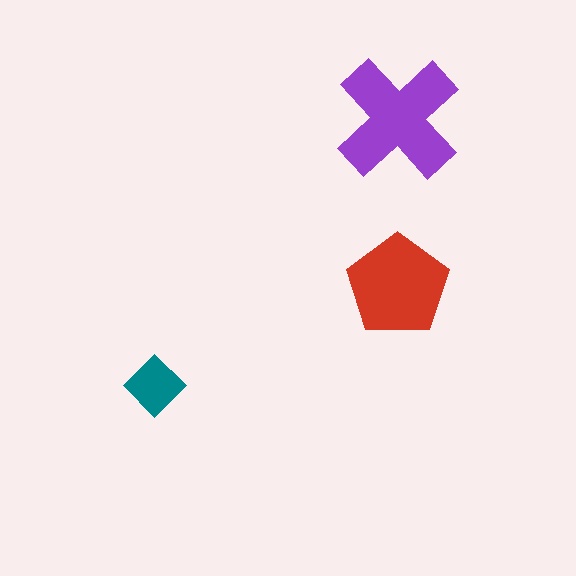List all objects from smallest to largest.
The teal diamond, the red pentagon, the purple cross.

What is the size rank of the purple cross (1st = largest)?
1st.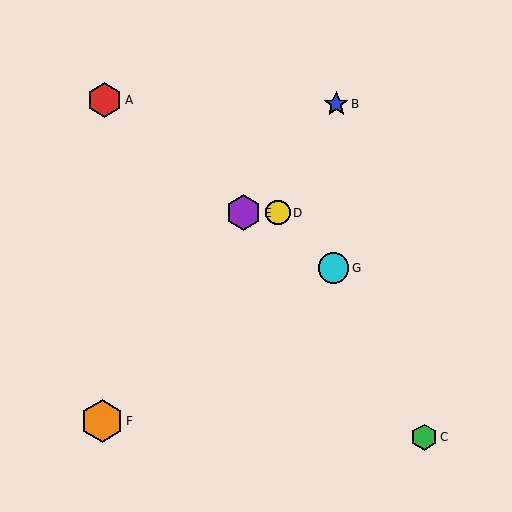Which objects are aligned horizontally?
Objects D, E are aligned horizontally.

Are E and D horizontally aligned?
Yes, both are at y≈213.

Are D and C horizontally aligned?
No, D is at y≈213 and C is at y≈437.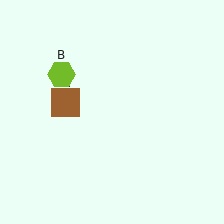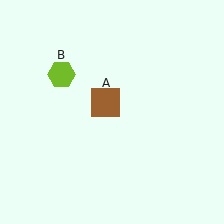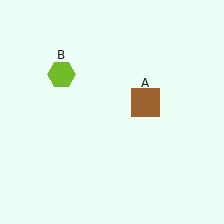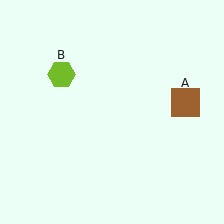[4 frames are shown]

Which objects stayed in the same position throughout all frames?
Lime hexagon (object B) remained stationary.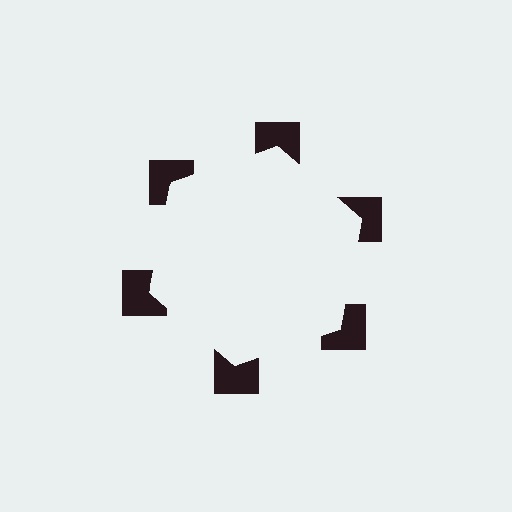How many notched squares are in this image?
There are 6 — one at each vertex of the illusory hexagon.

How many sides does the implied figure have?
6 sides.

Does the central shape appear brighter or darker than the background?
It typically appears slightly brighter than the background, even though no actual brightness change is drawn.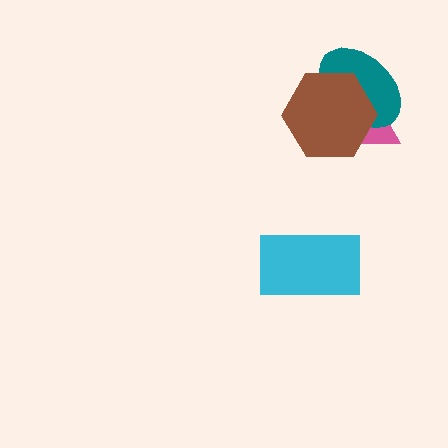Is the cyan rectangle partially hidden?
No, no other shape covers it.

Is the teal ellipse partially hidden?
Yes, it is partially covered by another shape.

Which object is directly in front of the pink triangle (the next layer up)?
The teal ellipse is directly in front of the pink triangle.